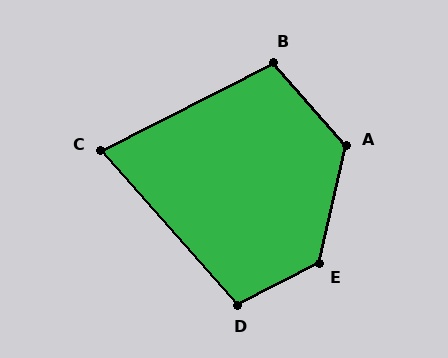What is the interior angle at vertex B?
Approximately 104 degrees (obtuse).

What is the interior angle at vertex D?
Approximately 104 degrees (obtuse).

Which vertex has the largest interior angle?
E, at approximately 130 degrees.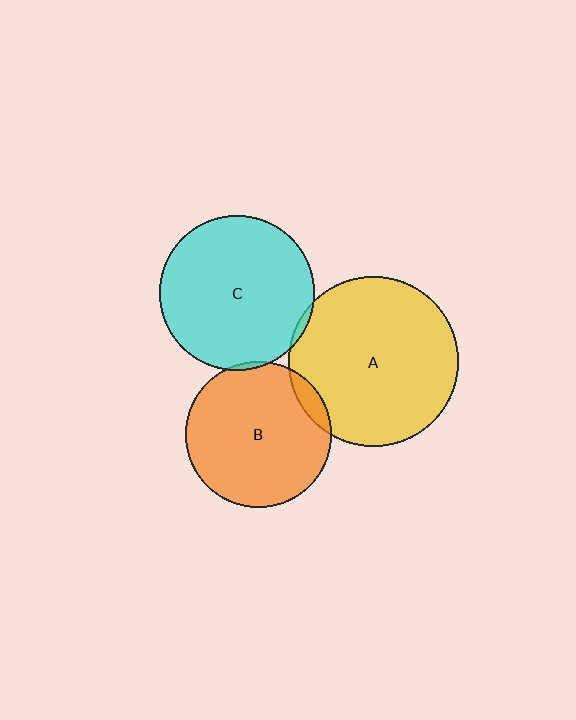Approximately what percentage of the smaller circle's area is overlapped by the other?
Approximately 5%.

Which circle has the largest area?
Circle A (yellow).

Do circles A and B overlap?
Yes.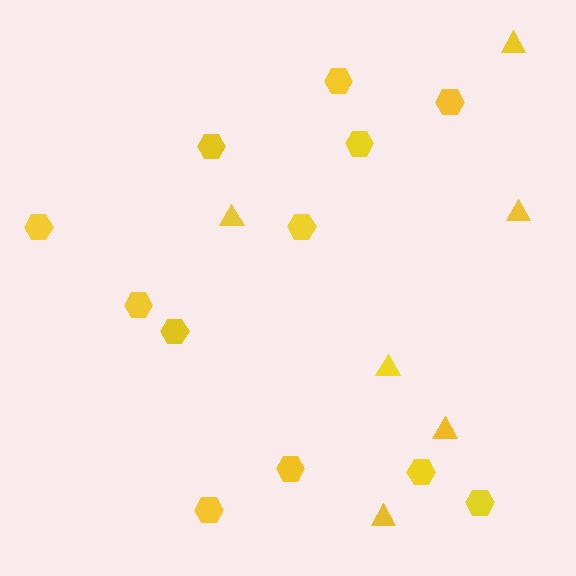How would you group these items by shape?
There are 2 groups: one group of triangles (6) and one group of hexagons (12).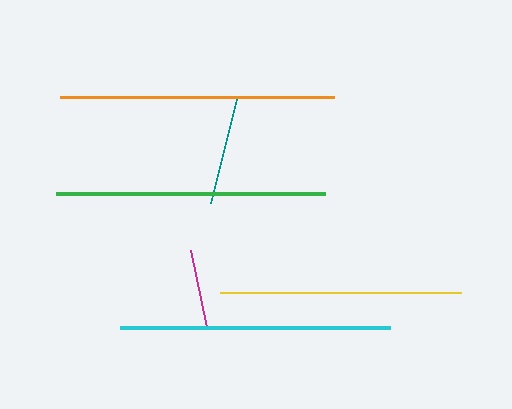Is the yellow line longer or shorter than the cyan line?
The cyan line is longer than the yellow line.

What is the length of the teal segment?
The teal segment is approximately 107 pixels long.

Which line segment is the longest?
The orange line is the longest at approximately 274 pixels.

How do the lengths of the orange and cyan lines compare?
The orange and cyan lines are approximately the same length.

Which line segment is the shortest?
The magenta line is the shortest at approximately 79 pixels.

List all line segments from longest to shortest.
From longest to shortest: orange, cyan, green, yellow, teal, magenta.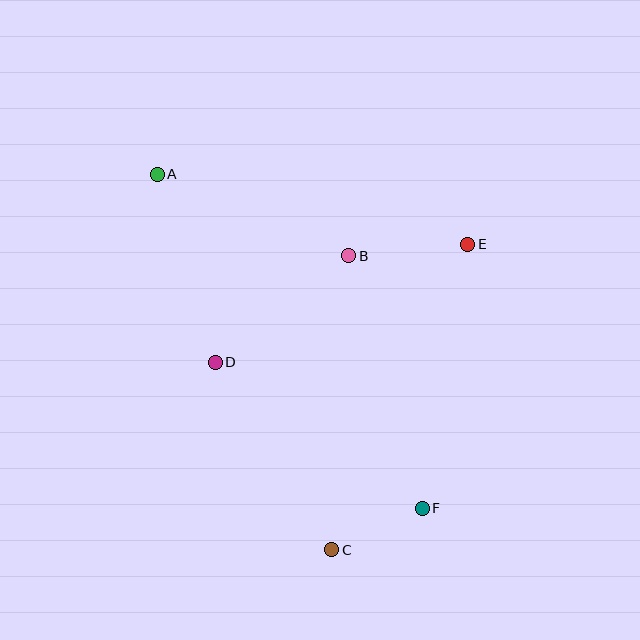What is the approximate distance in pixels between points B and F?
The distance between B and F is approximately 263 pixels.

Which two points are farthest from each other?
Points A and F are farthest from each other.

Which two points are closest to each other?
Points C and F are closest to each other.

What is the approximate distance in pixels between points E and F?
The distance between E and F is approximately 268 pixels.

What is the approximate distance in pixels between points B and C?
The distance between B and C is approximately 294 pixels.